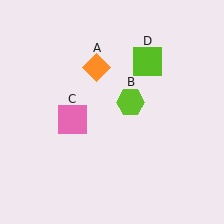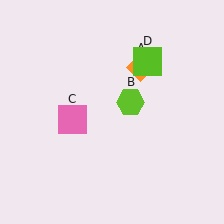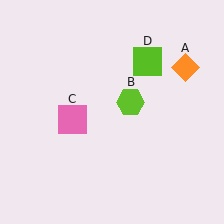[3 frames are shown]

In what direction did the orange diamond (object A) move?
The orange diamond (object A) moved right.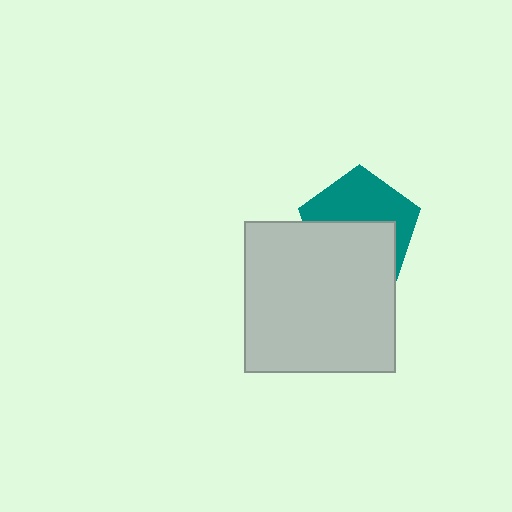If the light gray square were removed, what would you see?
You would see the complete teal pentagon.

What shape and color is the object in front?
The object in front is a light gray square.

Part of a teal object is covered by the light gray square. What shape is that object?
It is a pentagon.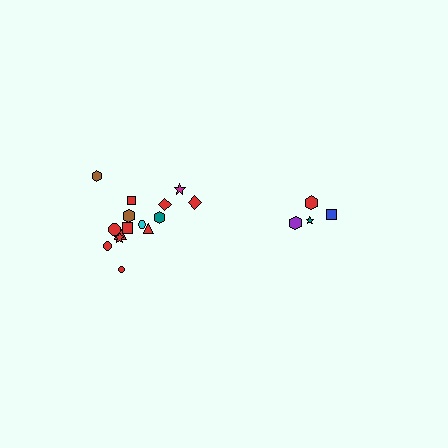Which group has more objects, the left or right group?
The left group.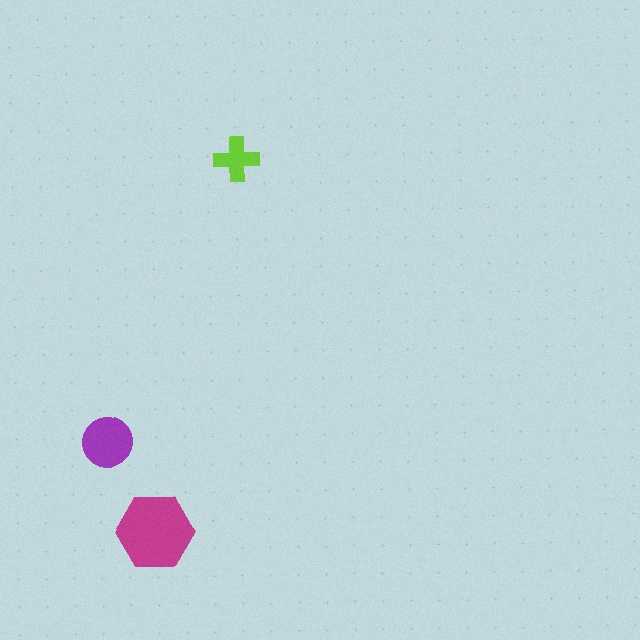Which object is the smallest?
The lime cross.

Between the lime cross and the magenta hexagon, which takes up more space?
The magenta hexagon.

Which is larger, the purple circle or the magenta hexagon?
The magenta hexagon.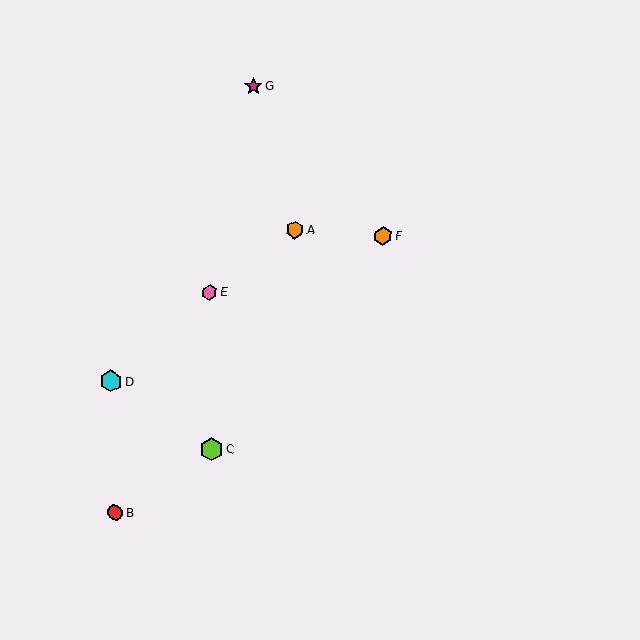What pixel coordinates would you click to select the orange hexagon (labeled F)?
Click at (383, 236) to select the orange hexagon F.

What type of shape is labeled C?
Shape C is a lime hexagon.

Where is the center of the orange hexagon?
The center of the orange hexagon is at (295, 230).